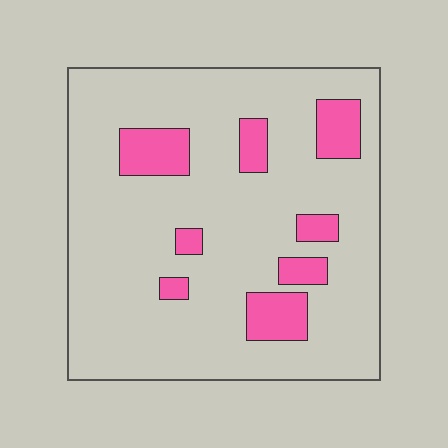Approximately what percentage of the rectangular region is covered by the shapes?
Approximately 15%.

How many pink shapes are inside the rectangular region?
8.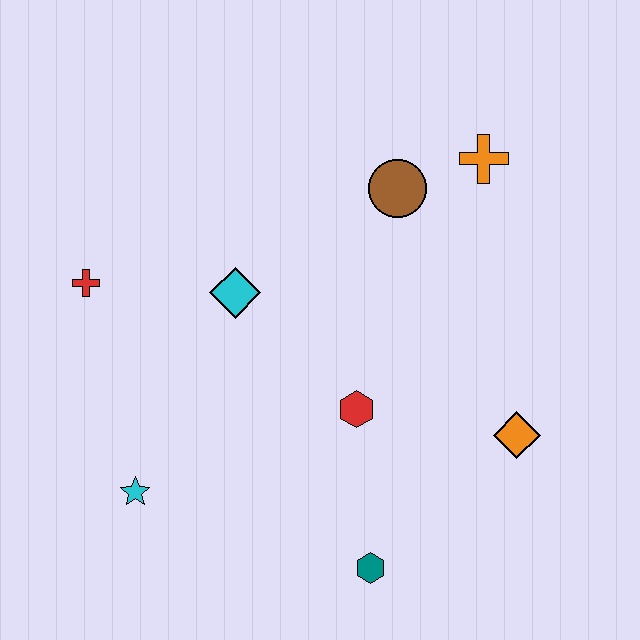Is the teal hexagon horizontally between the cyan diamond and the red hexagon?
No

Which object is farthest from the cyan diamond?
The orange diamond is farthest from the cyan diamond.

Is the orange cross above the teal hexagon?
Yes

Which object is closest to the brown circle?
The orange cross is closest to the brown circle.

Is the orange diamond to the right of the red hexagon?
Yes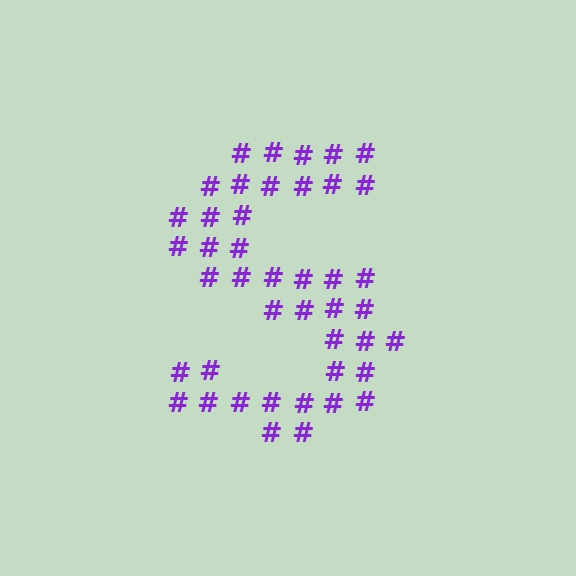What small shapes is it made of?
It is made of small hash symbols.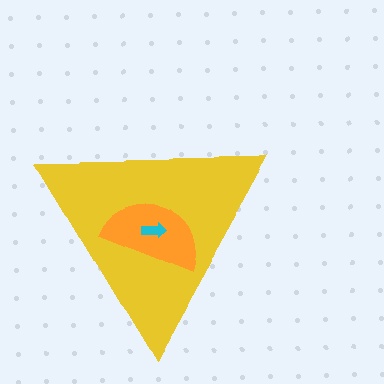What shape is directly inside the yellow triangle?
The orange semicircle.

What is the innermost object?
The cyan arrow.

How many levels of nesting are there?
3.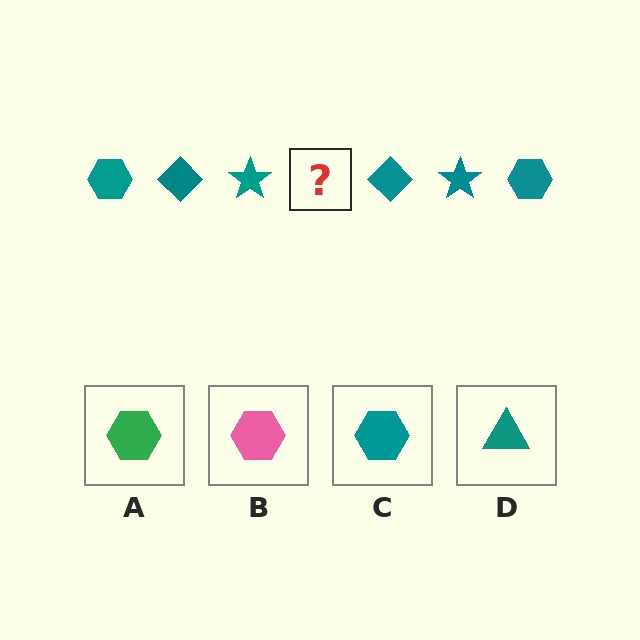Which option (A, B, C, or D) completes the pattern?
C.